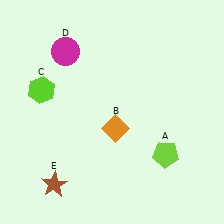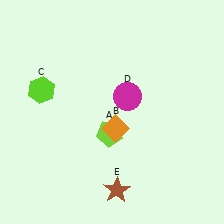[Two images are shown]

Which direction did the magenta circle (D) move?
The magenta circle (D) moved right.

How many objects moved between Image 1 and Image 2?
3 objects moved between the two images.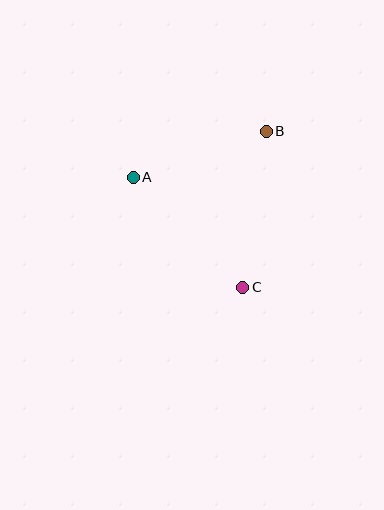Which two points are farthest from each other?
Points B and C are farthest from each other.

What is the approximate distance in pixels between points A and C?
The distance between A and C is approximately 155 pixels.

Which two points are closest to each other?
Points A and B are closest to each other.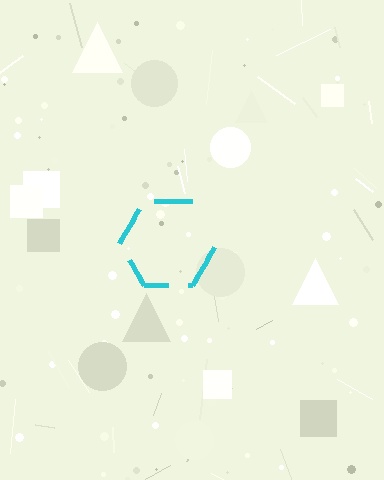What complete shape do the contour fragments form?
The contour fragments form a hexagon.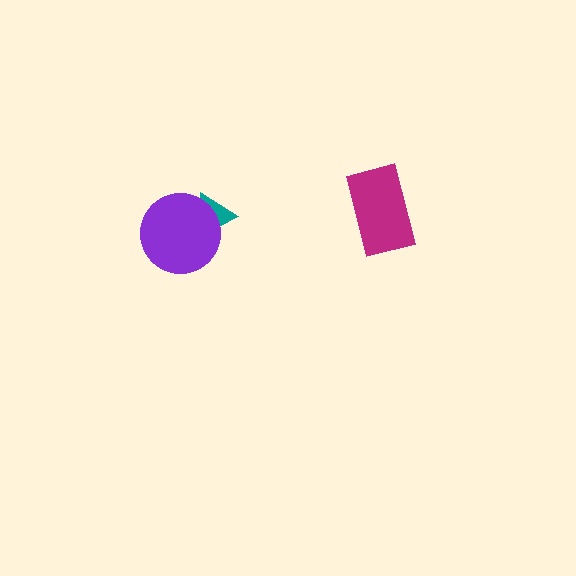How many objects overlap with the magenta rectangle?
0 objects overlap with the magenta rectangle.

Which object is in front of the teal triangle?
The purple circle is in front of the teal triangle.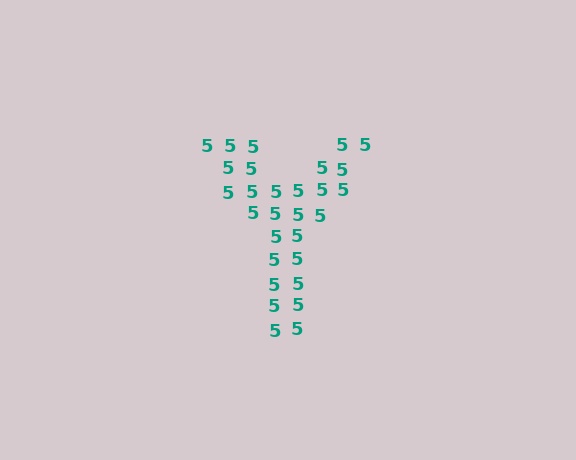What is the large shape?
The large shape is the letter Y.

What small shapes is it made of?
It is made of small digit 5's.